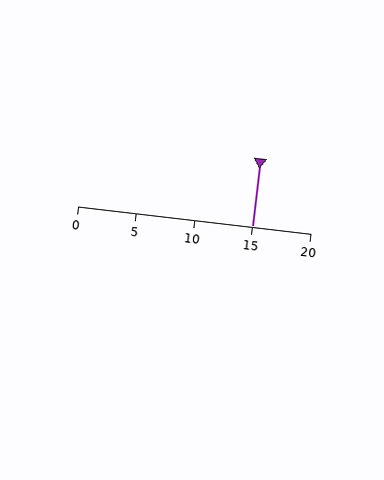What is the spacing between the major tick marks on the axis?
The major ticks are spaced 5 apart.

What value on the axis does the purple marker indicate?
The marker indicates approximately 15.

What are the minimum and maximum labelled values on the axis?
The axis runs from 0 to 20.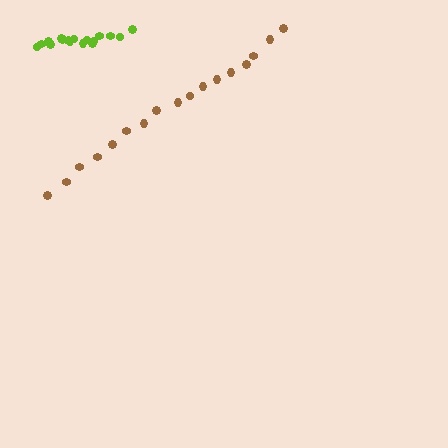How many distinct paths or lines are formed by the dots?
There are 2 distinct paths.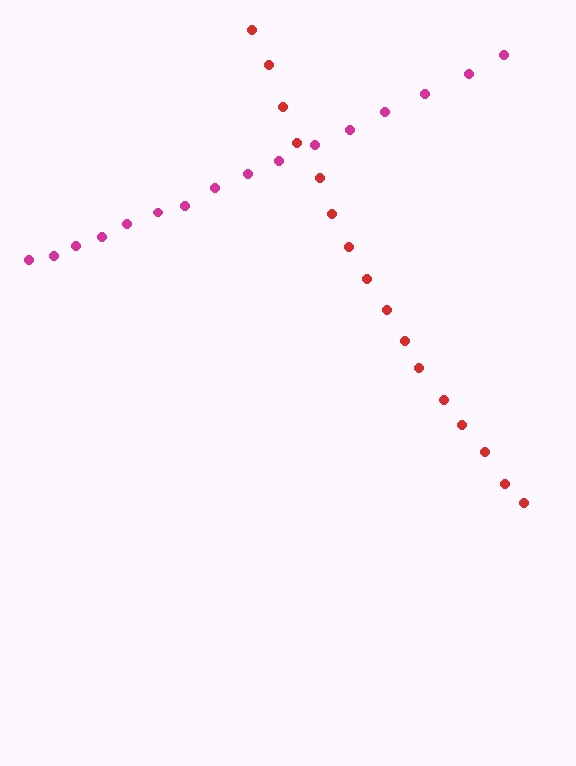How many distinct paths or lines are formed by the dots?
There are 2 distinct paths.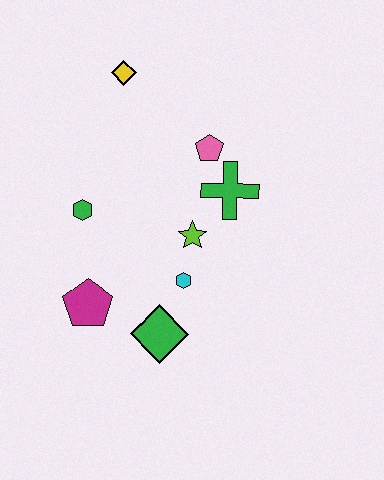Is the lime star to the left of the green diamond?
No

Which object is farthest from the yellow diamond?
The green diamond is farthest from the yellow diamond.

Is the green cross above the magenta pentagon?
Yes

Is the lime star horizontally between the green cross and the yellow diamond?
Yes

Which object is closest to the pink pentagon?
The green cross is closest to the pink pentagon.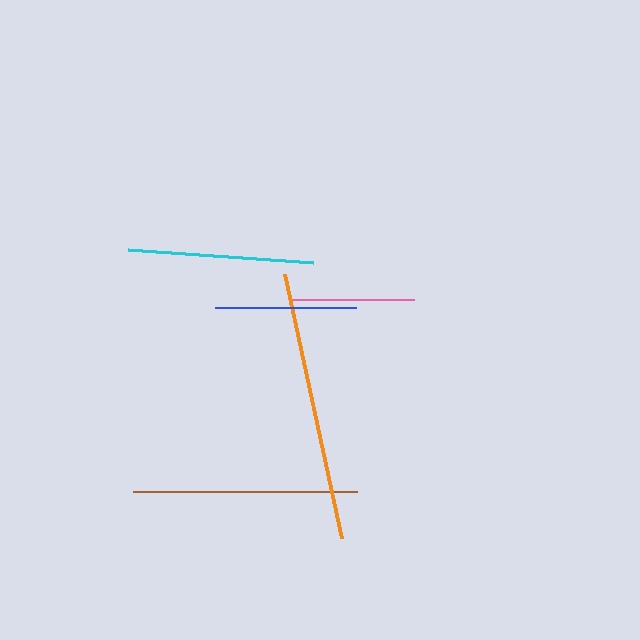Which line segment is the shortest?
The pink line is the shortest at approximately 122 pixels.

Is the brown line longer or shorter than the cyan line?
The brown line is longer than the cyan line.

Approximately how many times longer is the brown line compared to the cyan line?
The brown line is approximately 1.2 times the length of the cyan line.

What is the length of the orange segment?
The orange segment is approximately 270 pixels long.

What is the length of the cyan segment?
The cyan segment is approximately 186 pixels long.